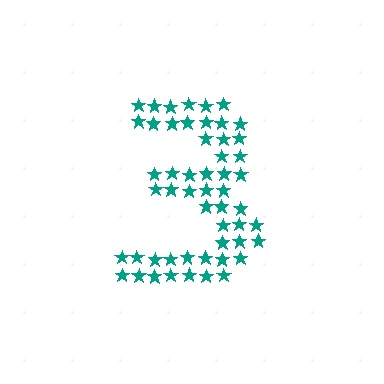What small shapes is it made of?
It is made of small stars.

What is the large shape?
The large shape is the digit 3.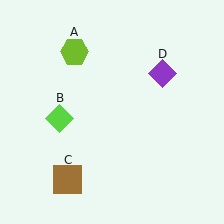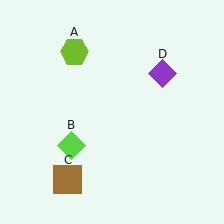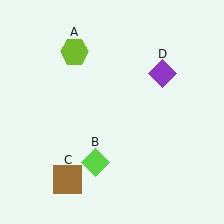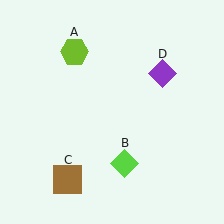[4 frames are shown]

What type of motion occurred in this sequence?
The lime diamond (object B) rotated counterclockwise around the center of the scene.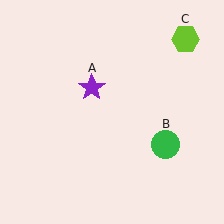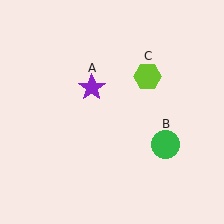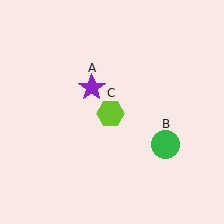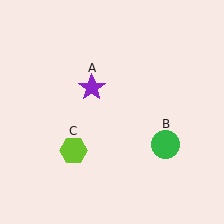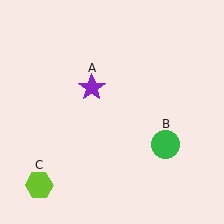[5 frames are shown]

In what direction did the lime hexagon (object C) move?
The lime hexagon (object C) moved down and to the left.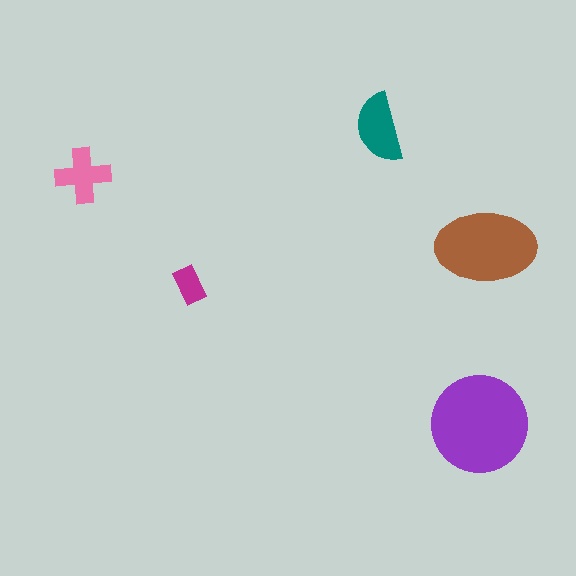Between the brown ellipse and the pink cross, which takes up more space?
The brown ellipse.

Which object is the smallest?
The magenta rectangle.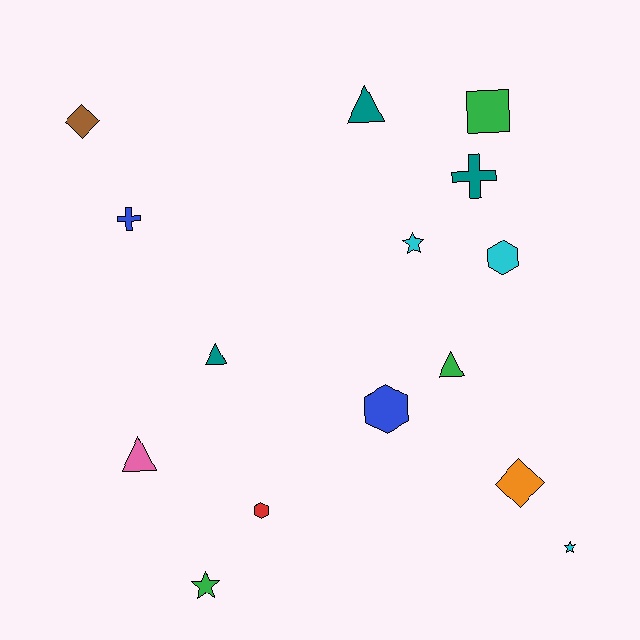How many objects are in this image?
There are 15 objects.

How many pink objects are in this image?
There is 1 pink object.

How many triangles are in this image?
There are 4 triangles.